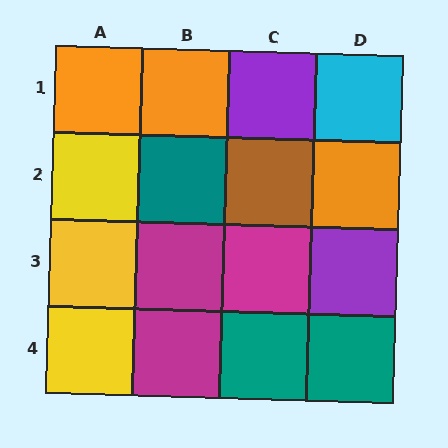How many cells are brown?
1 cell is brown.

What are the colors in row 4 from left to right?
Yellow, magenta, teal, teal.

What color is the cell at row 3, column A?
Yellow.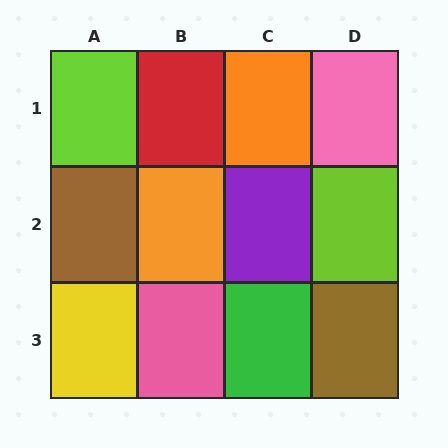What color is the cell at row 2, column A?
Brown.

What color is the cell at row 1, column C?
Orange.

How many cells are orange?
2 cells are orange.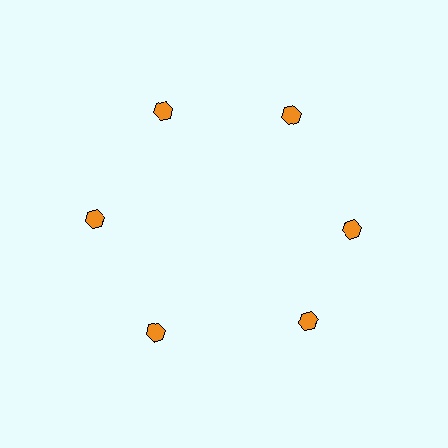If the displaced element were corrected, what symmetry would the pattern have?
It would have 6-fold rotational symmetry — the pattern would map onto itself every 60 degrees.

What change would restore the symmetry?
The symmetry would be restored by rotating it back into even spacing with its neighbors so that all 6 hexagons sit at equal angles and equal distance from the center.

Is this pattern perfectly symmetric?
No. The 6 orange hexagons are arranged in a ring, but one element near the 5 o'clock position is rotated out of alignment along the ring, breaking the 6-fold rotational symmetry.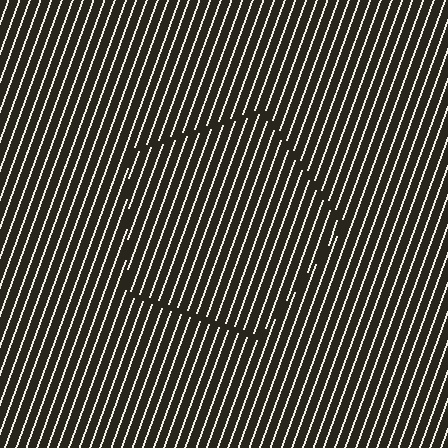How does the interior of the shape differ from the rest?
The interior of the shape contains the same grating, shifted by half a period — the contour is defined by the phase discontinuity where line-ends from the inner and outer gratings abut.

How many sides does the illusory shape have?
5 sides — the line-ends trace a pentagon.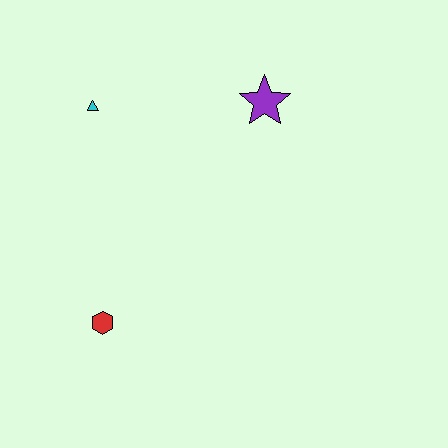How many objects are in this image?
There are 3 objects.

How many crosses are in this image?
There are no crosses.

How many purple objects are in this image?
There is 1 purple object.